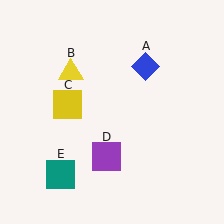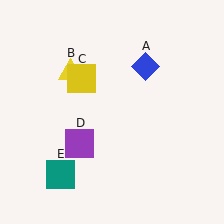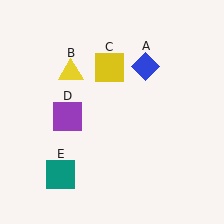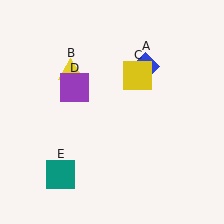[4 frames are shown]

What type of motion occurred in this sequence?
The yellow square (object C), purple square (object D) rotated clockwise around the center of the scene.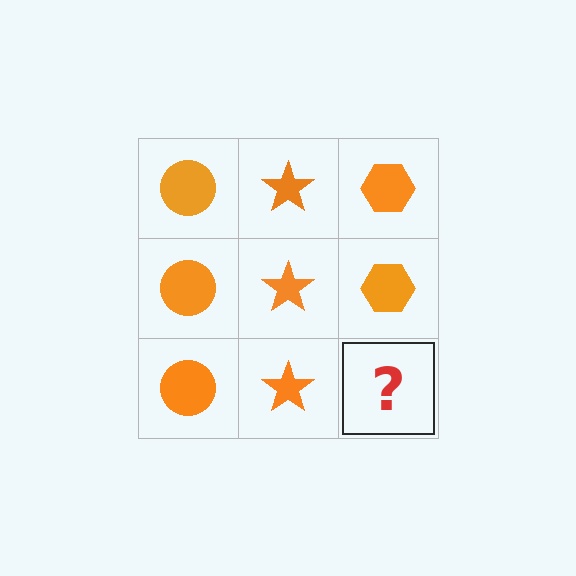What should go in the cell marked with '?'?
The missing cell should contain an orange hexagon.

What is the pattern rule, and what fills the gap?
The rule is that each column has a consistent shape. The gap should be filled with an orange hexagon.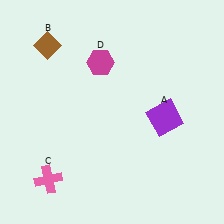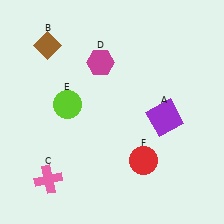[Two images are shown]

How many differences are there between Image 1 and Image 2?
There are 2 differences between the two images.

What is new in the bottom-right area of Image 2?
A red circle (F) was added in the bottom-right area of Image 2.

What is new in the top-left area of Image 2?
A lime circle (E) was added in the top-left area of Image 2.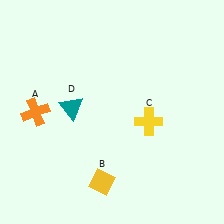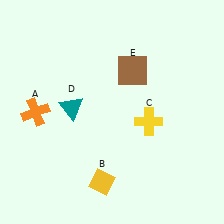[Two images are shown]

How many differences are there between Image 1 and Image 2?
There is 1 difference between the two images.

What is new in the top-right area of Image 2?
A brown square (E) was added in the top-right area of Image 2.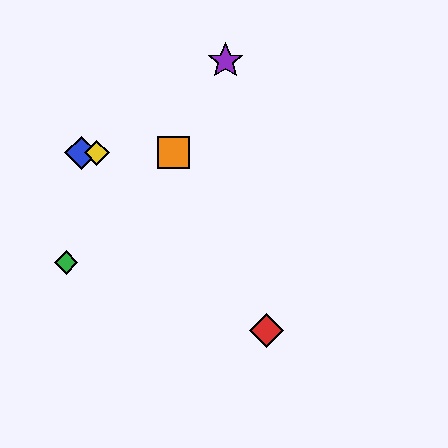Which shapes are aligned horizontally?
The blue diamond, the yellow diamond, the orange square are aligned horizontally.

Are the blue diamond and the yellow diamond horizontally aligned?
Yes, both are at y≈153.